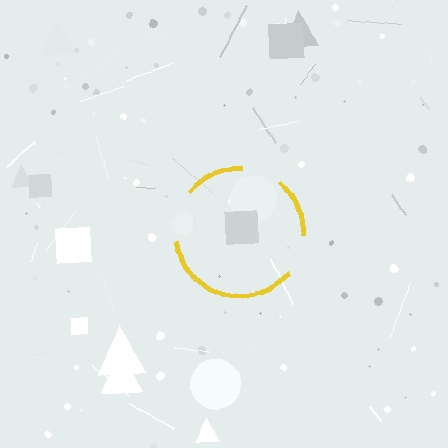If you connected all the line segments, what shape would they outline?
They would outline a circle.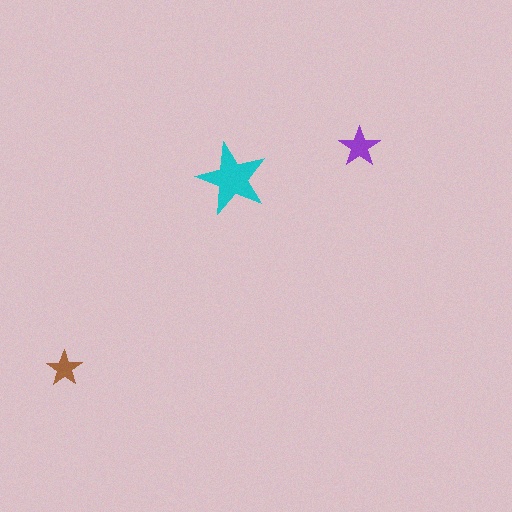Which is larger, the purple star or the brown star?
The purple one.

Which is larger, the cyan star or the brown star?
The cyan one.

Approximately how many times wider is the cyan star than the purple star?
About 1.5 times wider.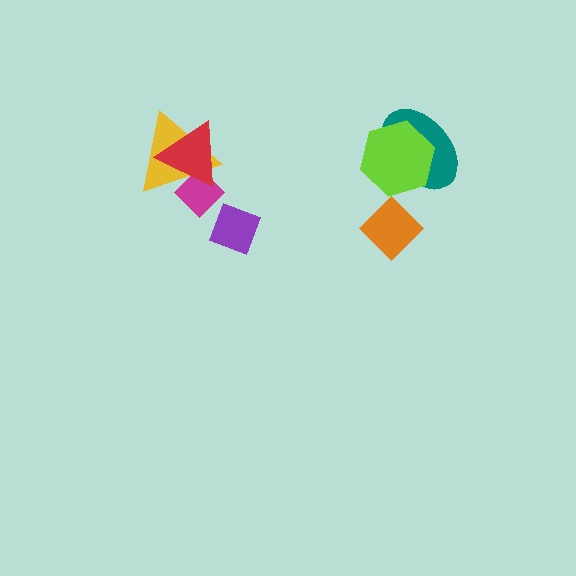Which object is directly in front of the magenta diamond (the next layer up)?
The yellow triangle is directly in front of the magenta diamond.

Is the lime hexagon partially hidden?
No, no other shape covers it.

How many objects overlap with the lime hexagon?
1 object overlaps with the lime hexagon.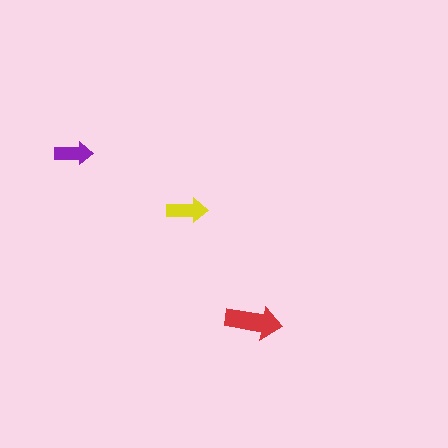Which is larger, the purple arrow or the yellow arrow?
The yellow one.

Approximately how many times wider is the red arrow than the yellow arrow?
About 1.5 times wider.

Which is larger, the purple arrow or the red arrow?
The red one.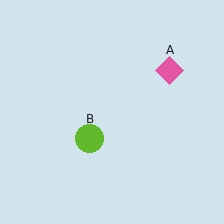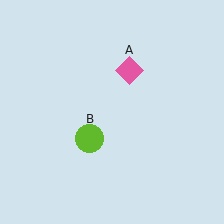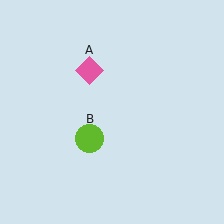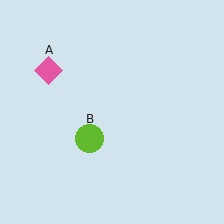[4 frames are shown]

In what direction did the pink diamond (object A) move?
The pink diamond (object A) moved left.